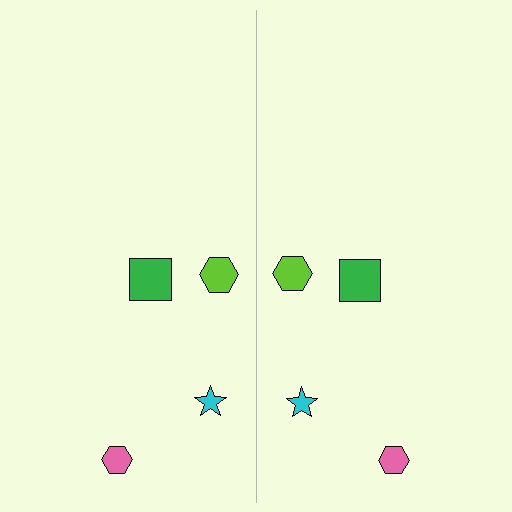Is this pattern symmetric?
Yes, this pattern has bilateral (reflection) symmetry.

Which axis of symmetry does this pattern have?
The pattern has a vertical axis of symmetry running through the center of the image.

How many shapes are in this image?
There are 8 shapes in this image.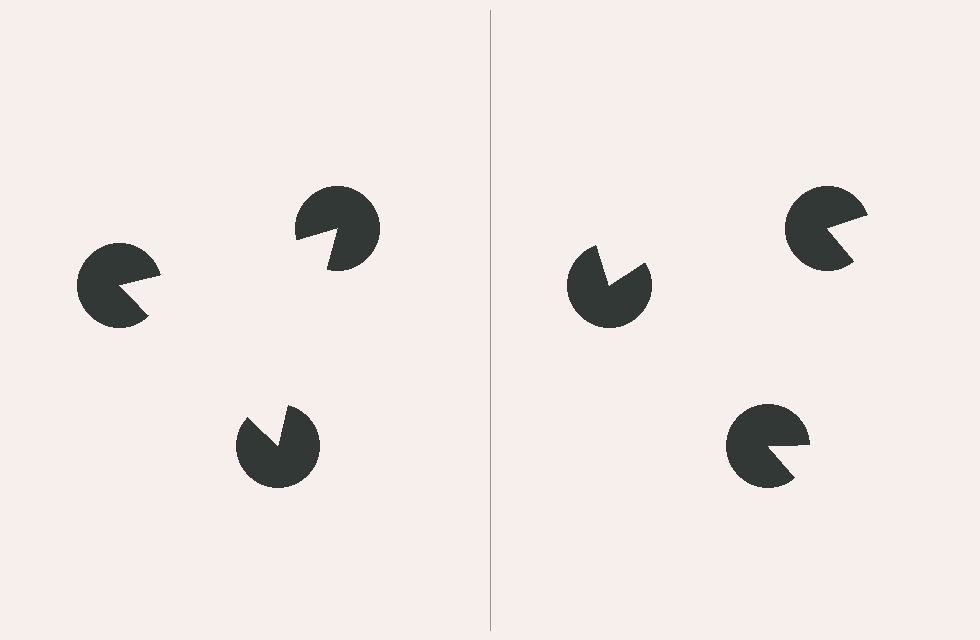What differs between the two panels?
The pac-man discs are positioned identically on both sides; only the wedge orientations differ. On the left they align to a triangle; on the right they are misaligned.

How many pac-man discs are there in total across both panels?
6 — 3 on each side.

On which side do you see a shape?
An illusory triangle appears on the left side. On the right side the wedge cuts are rotated, so no coherent shape forms.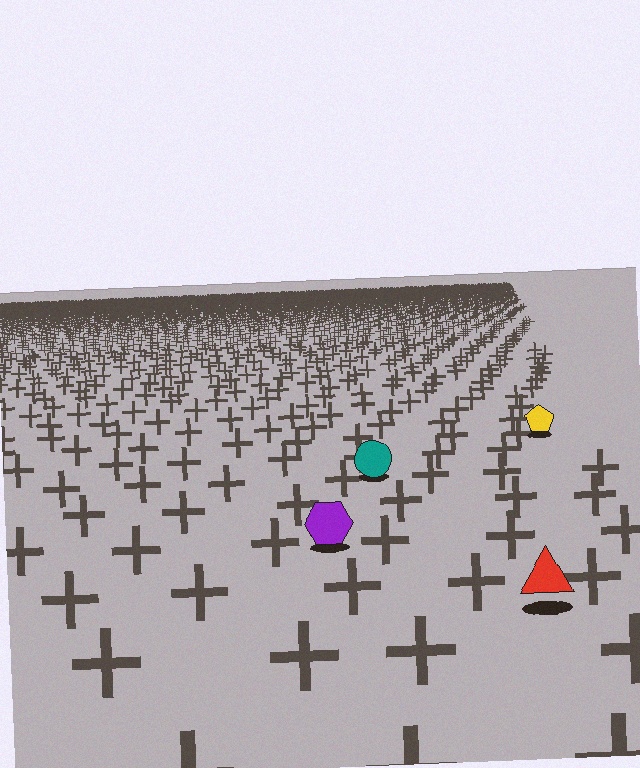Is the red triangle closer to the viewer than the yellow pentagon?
Yes. The red triangle is closer — you can tell from the texture gradient: the ground texture is coarser near it.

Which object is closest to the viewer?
The red triangle is closest. The texture marks near it are larger and more spread out.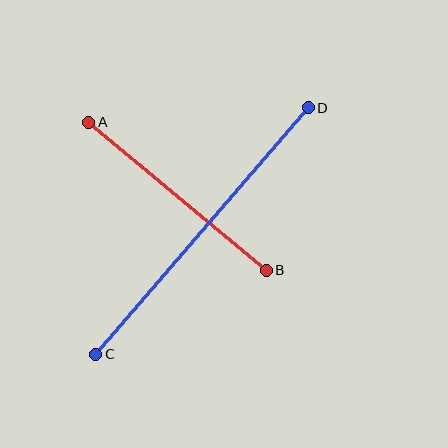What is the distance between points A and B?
The distance is approximately 231 pixels.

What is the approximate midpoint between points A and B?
The midpoint is at approximately (178, 196) pixels.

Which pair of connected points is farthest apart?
Points C and D are farthest apart.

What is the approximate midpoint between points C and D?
The midpoint is at approximately (202, 231) pixels.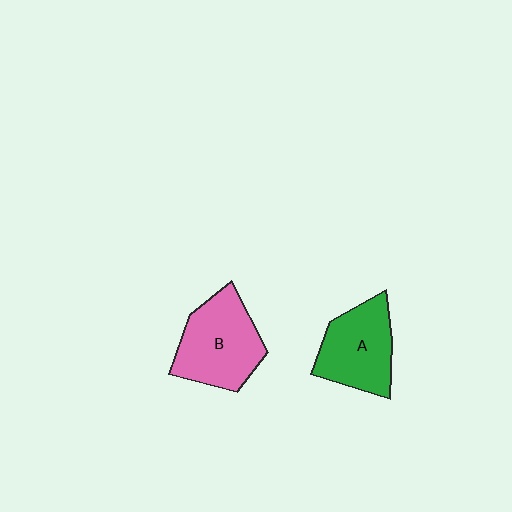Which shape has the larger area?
Shape B (pink).